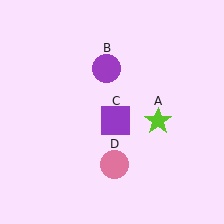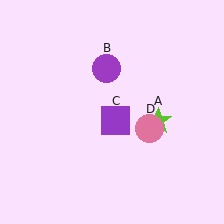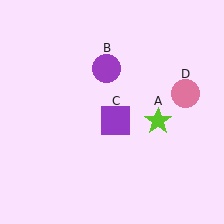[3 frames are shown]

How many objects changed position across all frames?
1 object changed position: pink circle (object D).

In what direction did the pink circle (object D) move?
The pink circle (object D) moved up and to the right.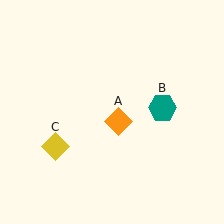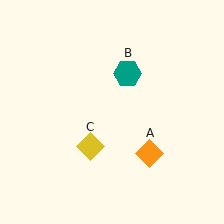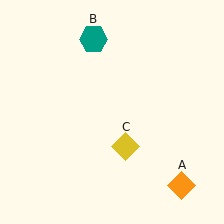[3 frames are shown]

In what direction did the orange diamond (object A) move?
The orange diamond (object A) moved down and to the right.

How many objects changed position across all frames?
3 objects changed position: orange diamond (object A), teal hexagon (object B), yellow diamond (object C).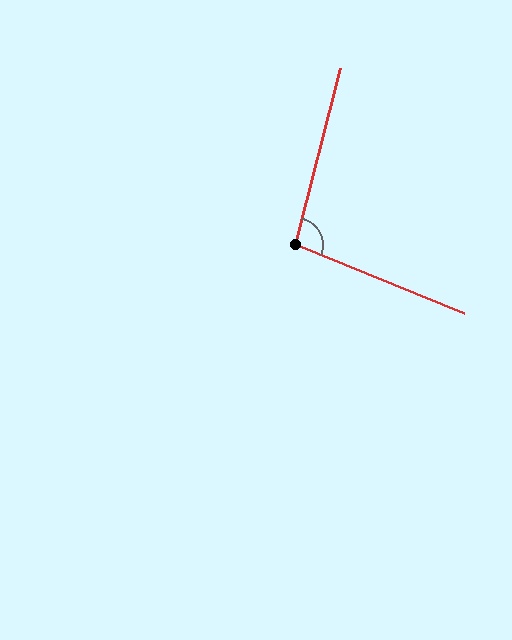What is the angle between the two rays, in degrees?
Approximately 98 degrees.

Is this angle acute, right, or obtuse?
It is obtuse.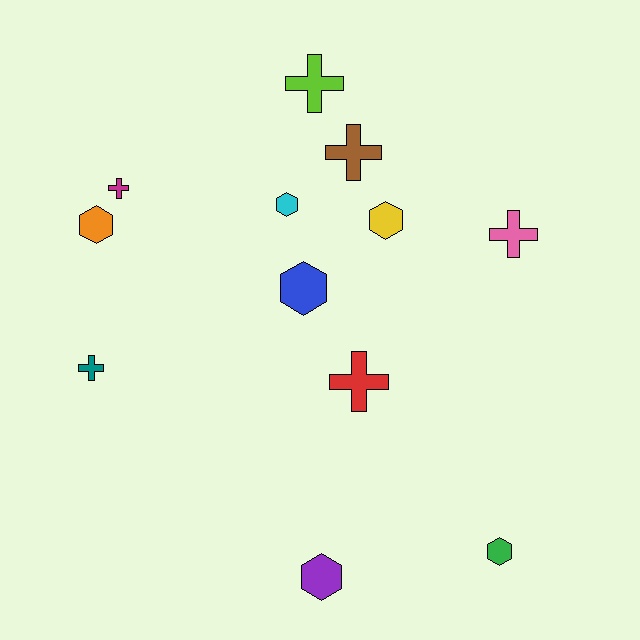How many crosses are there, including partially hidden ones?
There are 6 crosses.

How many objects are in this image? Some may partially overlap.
There are 12 objects.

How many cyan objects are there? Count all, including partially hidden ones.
There is 1 cyan object.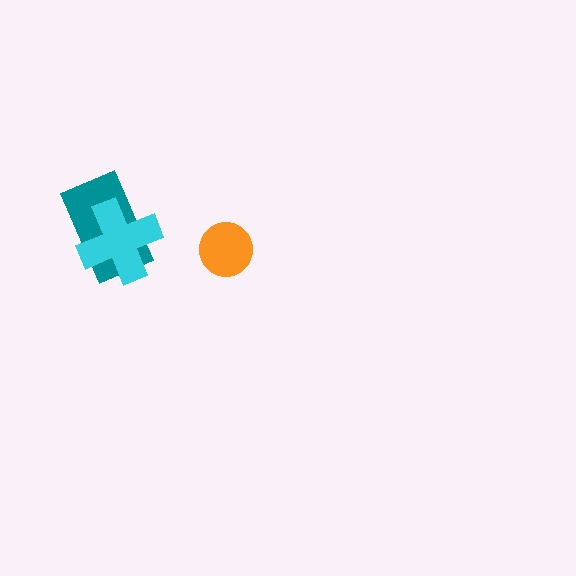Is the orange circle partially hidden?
No, no other shape covers it.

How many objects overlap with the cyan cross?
1 object overlaps with the cyan cross.